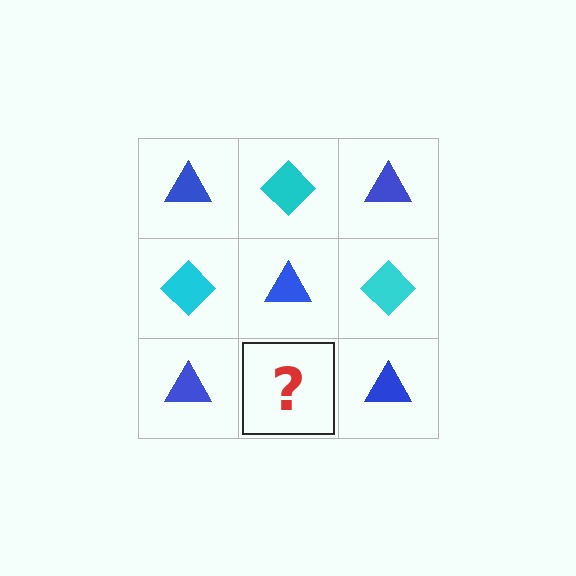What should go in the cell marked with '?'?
The missing cell should contain a cyan diamond.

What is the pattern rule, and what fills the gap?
The rule is that it alternates blue triangle and cyan diamond in a checkerboard pattern. The gap should be filled with a cyan diamond.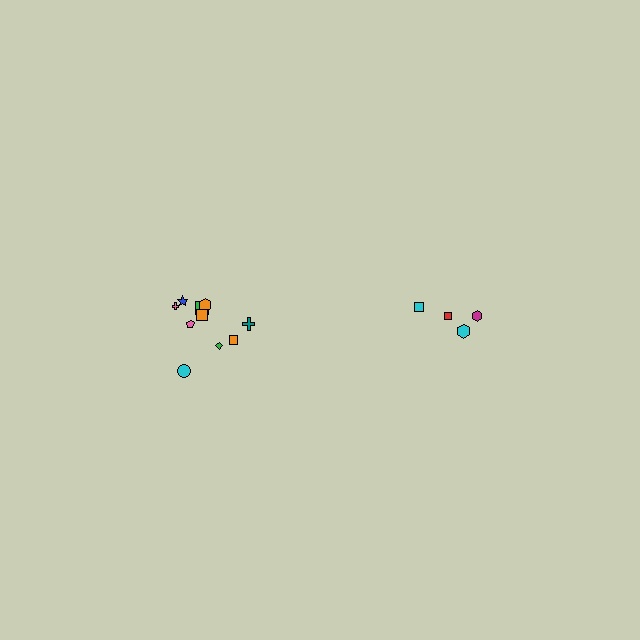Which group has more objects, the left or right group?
The left group.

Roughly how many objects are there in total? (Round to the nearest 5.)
Roughly 15 objects in total.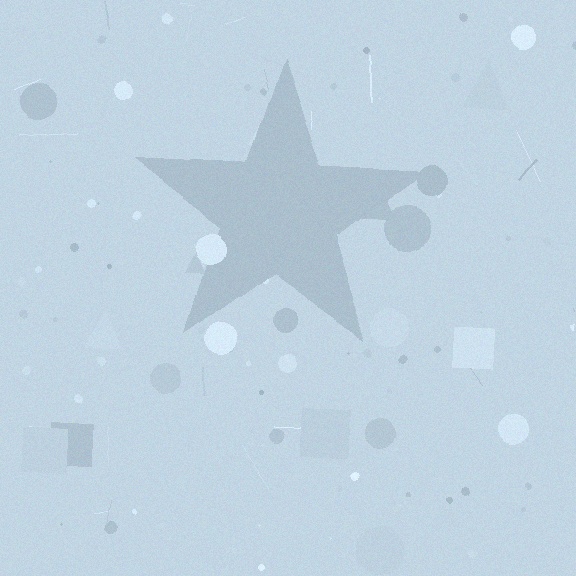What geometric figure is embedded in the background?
A star is embedded in the background.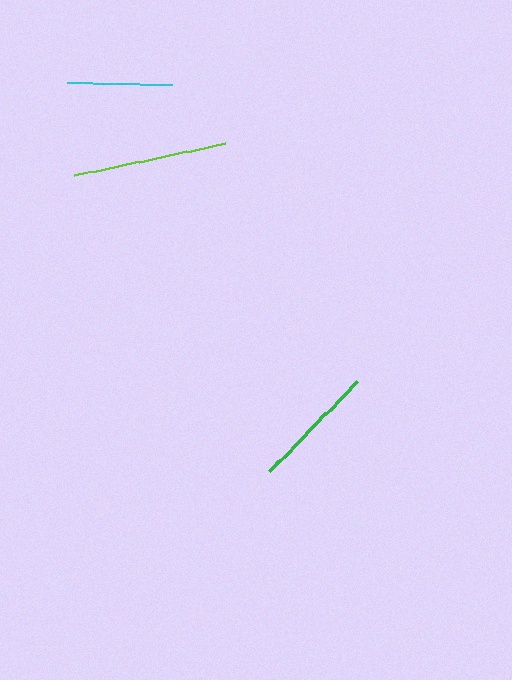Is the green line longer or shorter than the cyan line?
The green line is longer than the cyan line.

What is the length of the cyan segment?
The cyan segment is approximately 105 pixels long.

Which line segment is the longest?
The lime line is the longest at approximately 154 pixels.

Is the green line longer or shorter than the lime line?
The lime line is longer than the green line.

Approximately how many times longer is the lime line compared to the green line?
The lime line is approximately 1.2 times the length of the green line.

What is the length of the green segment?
The green segment is approximately 126 pixels long.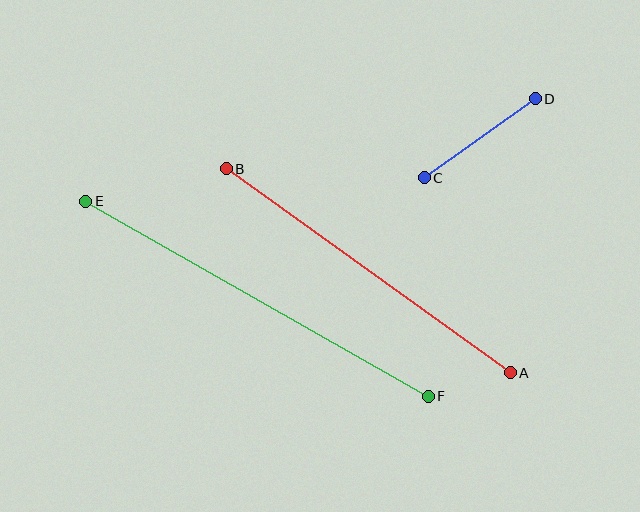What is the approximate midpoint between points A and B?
The midpoint is at approximately (368, 271) pixels.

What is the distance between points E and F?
The distance is approximately 394 pixels.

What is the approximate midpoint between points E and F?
The midpoint is at approximately (257, 299) pixels.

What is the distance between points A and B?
The distance is approximately 350 pixels.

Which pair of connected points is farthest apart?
Points E and F are farthest apart.